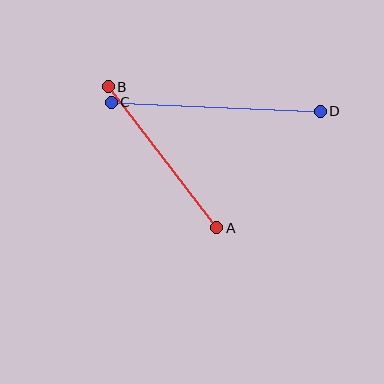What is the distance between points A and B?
The distance is approximately 177 pixels.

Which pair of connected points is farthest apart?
Points C and D are farthest apart.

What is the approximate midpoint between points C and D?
The midpoint is at approximately (216, 107) pixels.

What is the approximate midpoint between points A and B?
The midpoint is at approximately (163, 157) pixels.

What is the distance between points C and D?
The distance is approximately 209 pixels.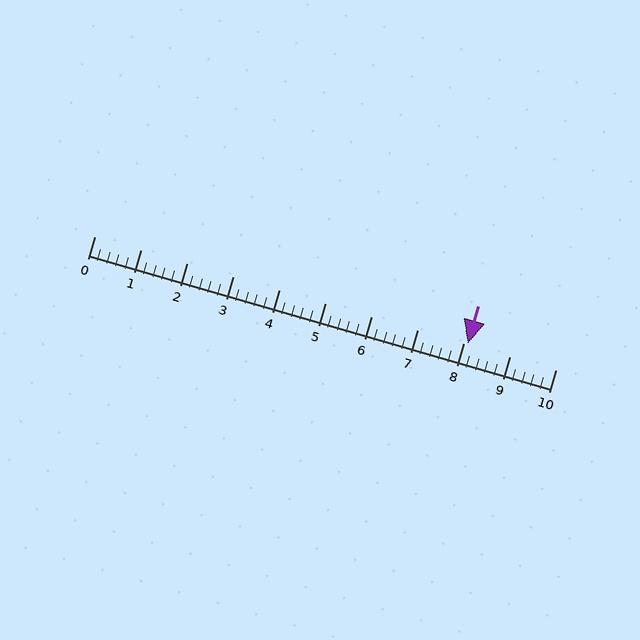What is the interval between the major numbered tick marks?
The major tick marks are spaced 1 units apart.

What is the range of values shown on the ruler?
The ruler shows values from 0 to 10.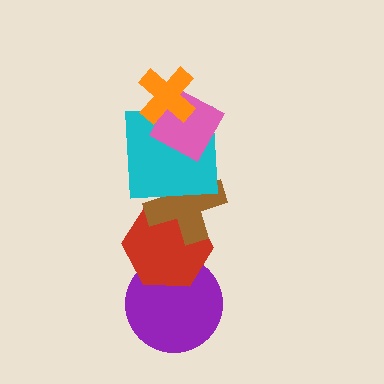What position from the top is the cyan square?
The cyan square is 3rd from the top.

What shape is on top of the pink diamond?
The orange cross is on top of the pink diamond.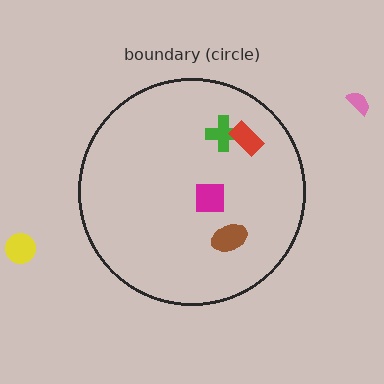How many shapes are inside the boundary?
4 inside, 2 outside.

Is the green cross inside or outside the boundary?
Inside.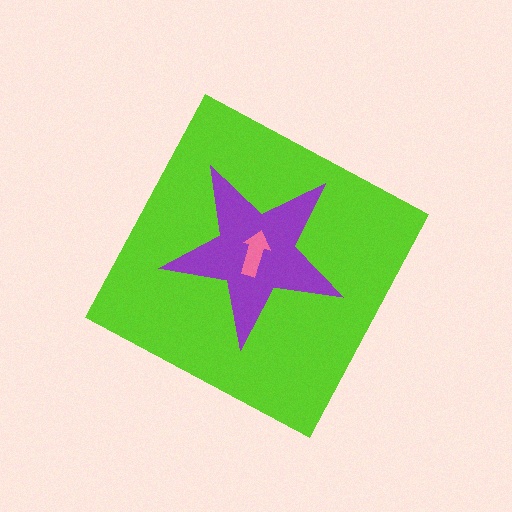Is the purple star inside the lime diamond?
Yes.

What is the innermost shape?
The pink arrow.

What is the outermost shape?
The lime diamond.